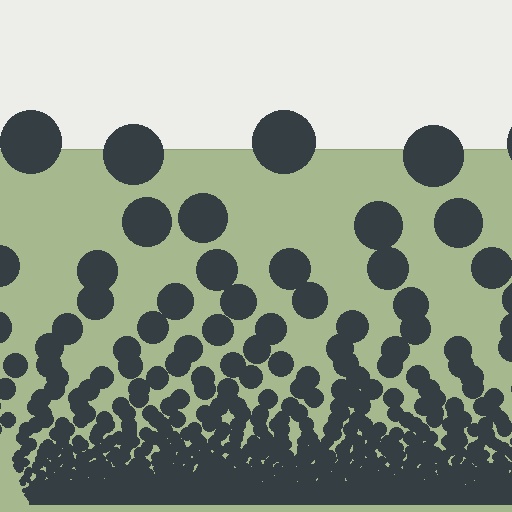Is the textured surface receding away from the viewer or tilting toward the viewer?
The surface appears to tilt toward the viewer. Texture elements get larger and sparser toward the top.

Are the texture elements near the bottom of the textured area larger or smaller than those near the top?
Smaller. The gradient is inverted — elements near the bottom are smaller and denser.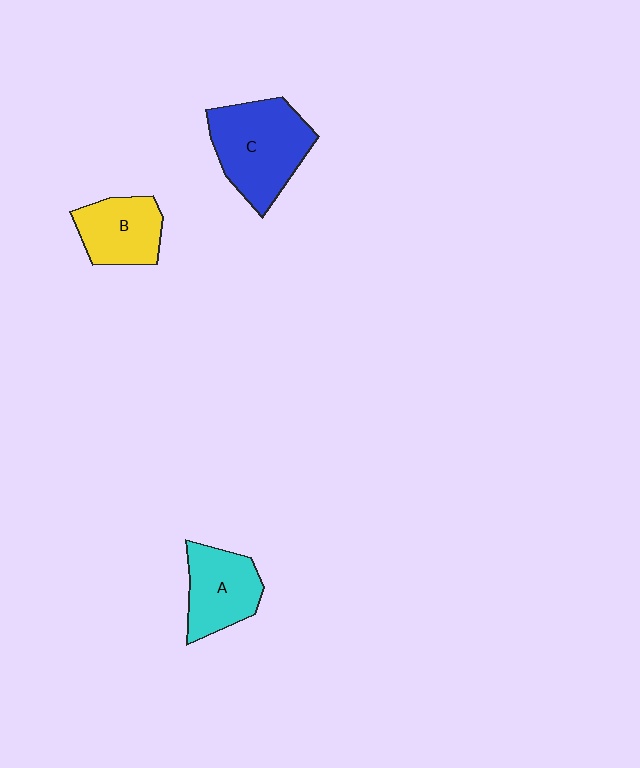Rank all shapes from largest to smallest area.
From largest to smallest: C (blue), A (cyan), B (yellow).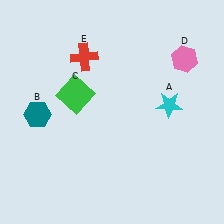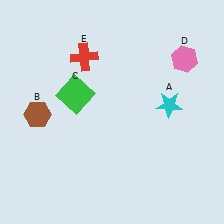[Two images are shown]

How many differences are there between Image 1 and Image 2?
There is 1 difference between the two images.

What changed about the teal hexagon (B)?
In Image 1, B is teal. In Image 2, it changed to brown.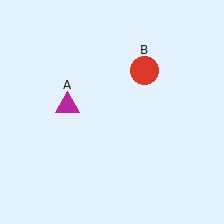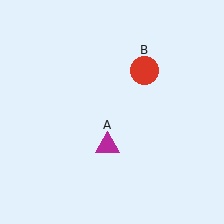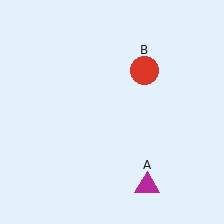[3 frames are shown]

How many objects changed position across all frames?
1 object changed position: magenta triangle (object A).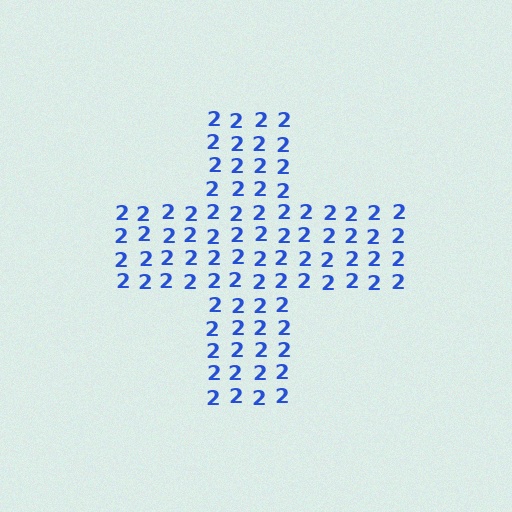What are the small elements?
The small elements are digit 2's.